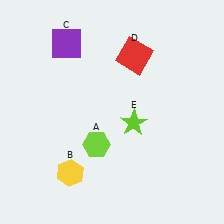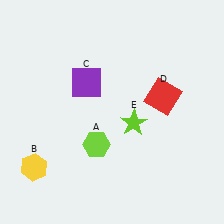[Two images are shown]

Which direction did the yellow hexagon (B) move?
The yellow hexagon (B) moved left.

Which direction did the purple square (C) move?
The purple square (C) moved down.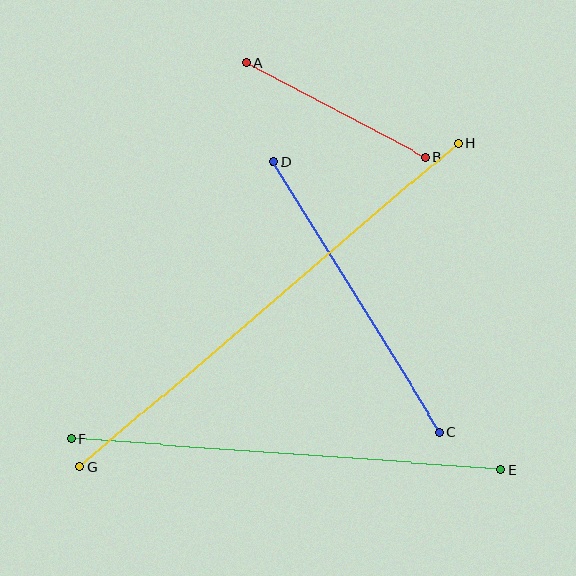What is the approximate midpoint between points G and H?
The midpoint is at approximately (269, 305) pixels.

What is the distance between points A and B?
The distance is approximately 202 pixels.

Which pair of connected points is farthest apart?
Points G and H are farthest apart.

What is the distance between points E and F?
The distance is approximately 430 pixels.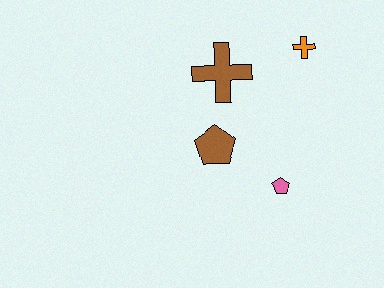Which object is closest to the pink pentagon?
The brown pentagon is closest to the pink pentagon.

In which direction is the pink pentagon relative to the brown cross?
The pink pentagon is below the brown cross.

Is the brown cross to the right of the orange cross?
No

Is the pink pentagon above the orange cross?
No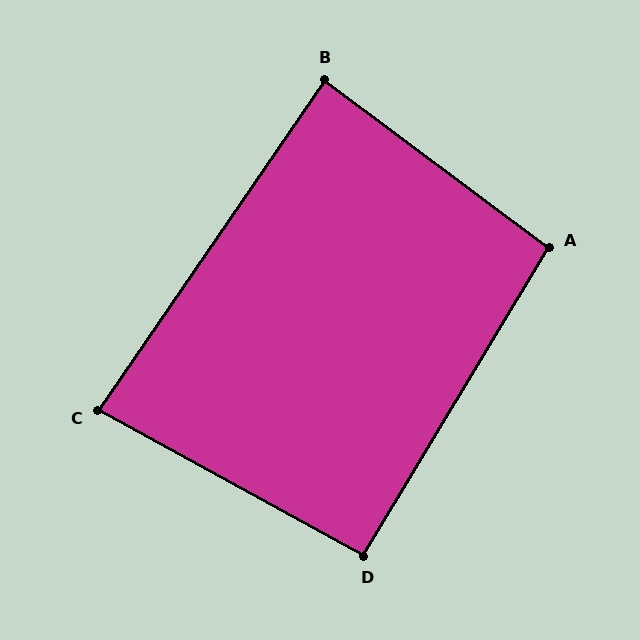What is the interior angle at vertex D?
Approximately 92 degrees (approximately right).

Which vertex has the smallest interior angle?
C, at approximately 84 degrees.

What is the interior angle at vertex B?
Approximately 88 degrees (approximately right).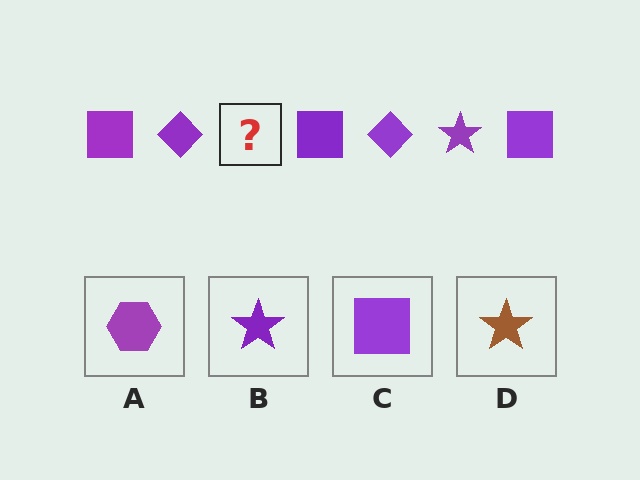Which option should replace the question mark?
Option B.